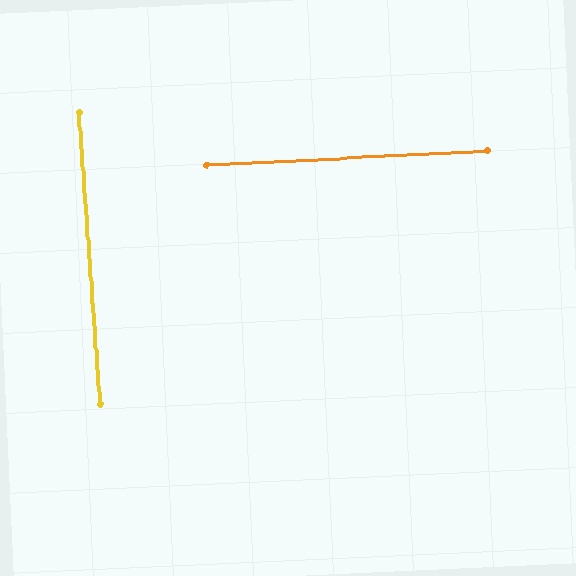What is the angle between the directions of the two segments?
Approximately 89 degrees.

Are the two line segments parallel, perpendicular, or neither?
Perpendicular — they meet at approximately 89°.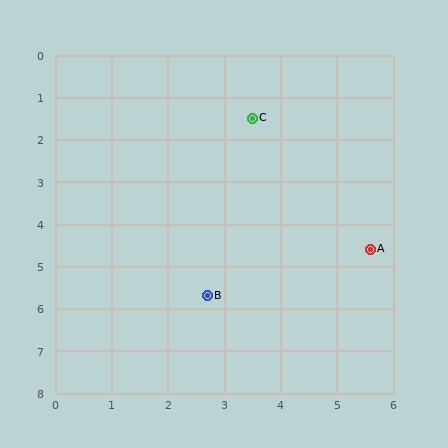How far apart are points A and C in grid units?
Points A and C are about 3.7 grid units apart.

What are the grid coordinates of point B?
Point B is at approximately (2.7, 5.7).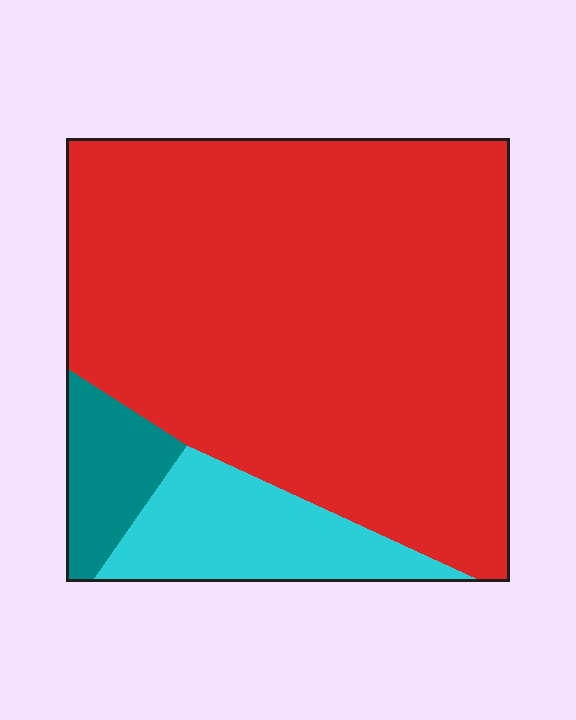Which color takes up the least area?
Teal, at roughly 5%.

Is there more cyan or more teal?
Cyan.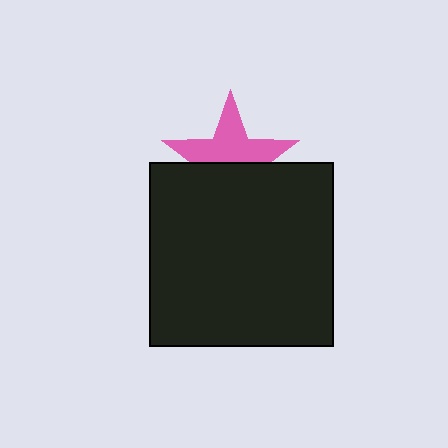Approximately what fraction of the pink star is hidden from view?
Roughly 47% of the pink star is hidden behind the black square.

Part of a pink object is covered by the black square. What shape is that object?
It is a star.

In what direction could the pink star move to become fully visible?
The pink star could move up. That would shift it out from behind the black square entirely.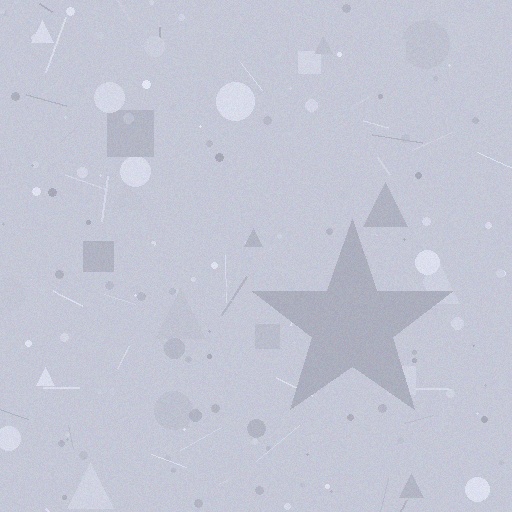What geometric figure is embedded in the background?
A star is embedded in the background.